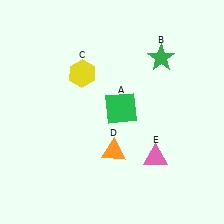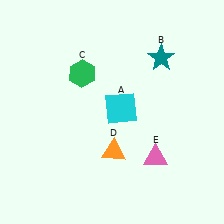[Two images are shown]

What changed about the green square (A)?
In Image 1, A is green. In Image 2, it changed to cyan.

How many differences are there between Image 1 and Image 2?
There are 3 differences between the two images.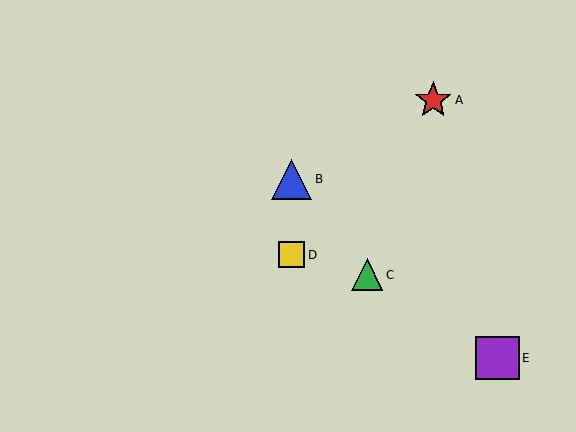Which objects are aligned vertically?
Objects B, D are aligned vertically.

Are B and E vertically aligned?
No, B is at x≈292 and E is at x≈497.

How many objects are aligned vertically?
2 objects (B, D) are aligned vertically.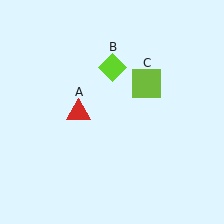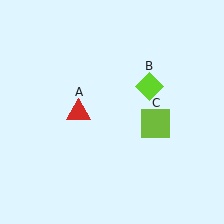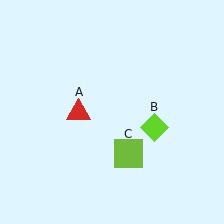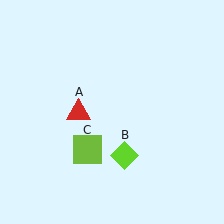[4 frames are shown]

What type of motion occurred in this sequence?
The lime diamond (object B), lime square (object C) rotated clockwise around the center of the scene.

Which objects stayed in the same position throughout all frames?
Red triangle (object A) remained stationary.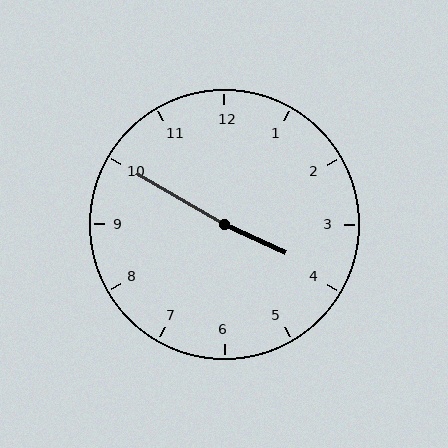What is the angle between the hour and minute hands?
Approximately 175 degrees.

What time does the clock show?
3:50.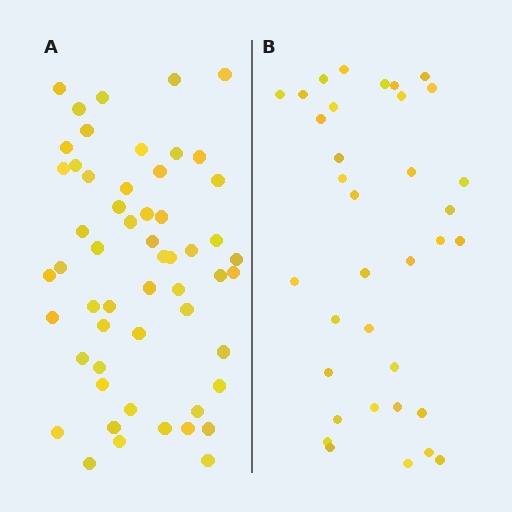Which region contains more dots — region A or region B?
Region A (the left region) has more dots.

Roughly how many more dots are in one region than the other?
Region A has approximately 20 more dots than region B.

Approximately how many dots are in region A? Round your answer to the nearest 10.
About 60 dots. (The exact count is 55, which rounds to 60.)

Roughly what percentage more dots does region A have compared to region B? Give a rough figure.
About 55% more.